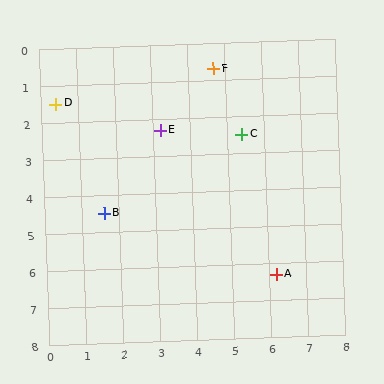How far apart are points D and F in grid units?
Points D and F are about 4.4 grid units apart.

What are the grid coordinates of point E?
Point E is at approximately (3.2, 2.3).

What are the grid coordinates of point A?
Point A is at approximately (6.2, 6.3).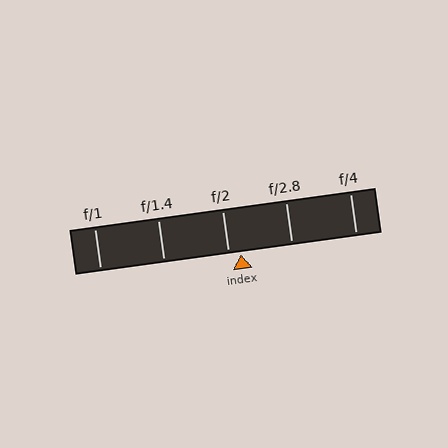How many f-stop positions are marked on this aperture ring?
There are 5 f-stop positions marked.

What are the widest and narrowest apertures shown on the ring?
The widest aperture shown is f/1 and the narrowest is f/4.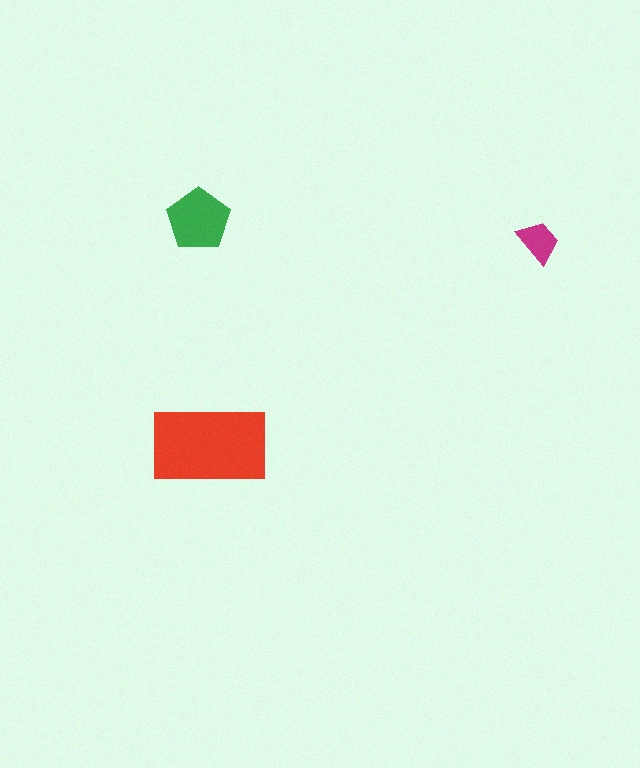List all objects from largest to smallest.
The red rectangle, the green pentagon, the magenta trapezoid.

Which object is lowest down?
The red rectangle is bottommost.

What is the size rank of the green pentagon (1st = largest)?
2nd.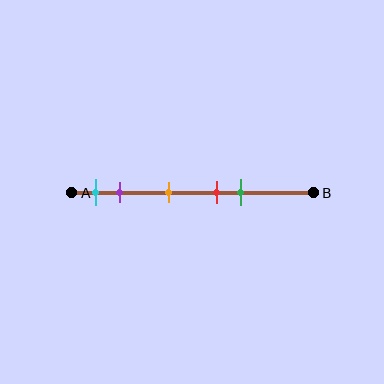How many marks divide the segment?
There are 5 marks dividing the segment.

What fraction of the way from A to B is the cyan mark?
The cyan mark is approximately 10% (0.1) of the way from A to B.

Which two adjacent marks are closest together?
The red and green marks are the closest adjacent pair.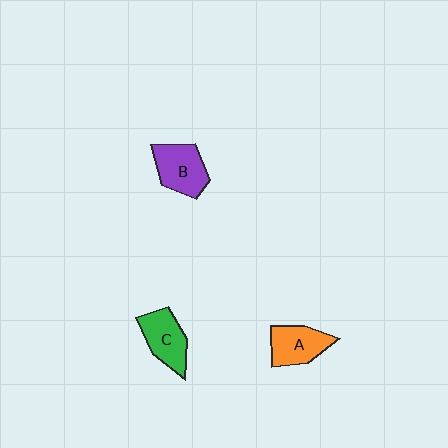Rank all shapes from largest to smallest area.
From largest to smallest: B (purple), C (green), A (orange).